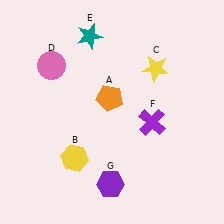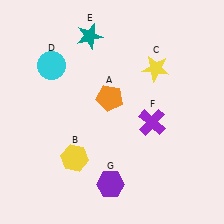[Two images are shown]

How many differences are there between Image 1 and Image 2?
There is 1 difference between the two images.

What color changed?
The circle (D) changed from pink in Image 1 to cyan in Image 2.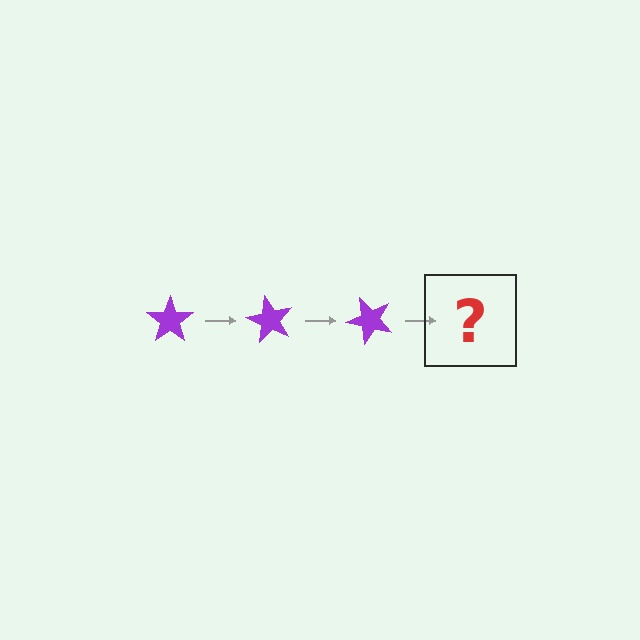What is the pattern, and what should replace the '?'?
The pattern is that the star rotates 60 degrees each step. The '?' should be a purple star rotated 180 degrees.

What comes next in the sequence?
The next element should be a purple star rotated 180 degrees.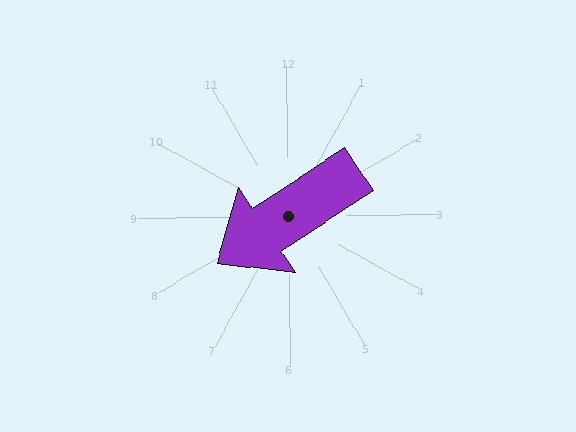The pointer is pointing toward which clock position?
Roughly 8 o'clock.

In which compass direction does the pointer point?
Southwest.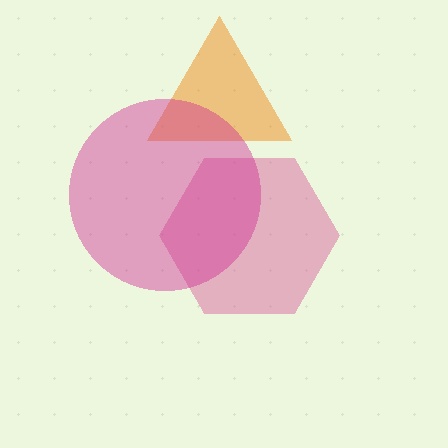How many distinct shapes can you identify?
There are 3 distinct shapes: a pink hexagon, an orange triangle, a magenta circle.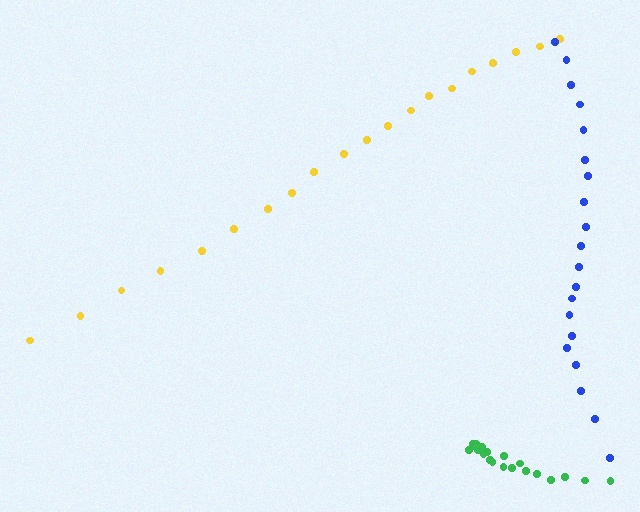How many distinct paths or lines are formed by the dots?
There are 3 distinct paths.